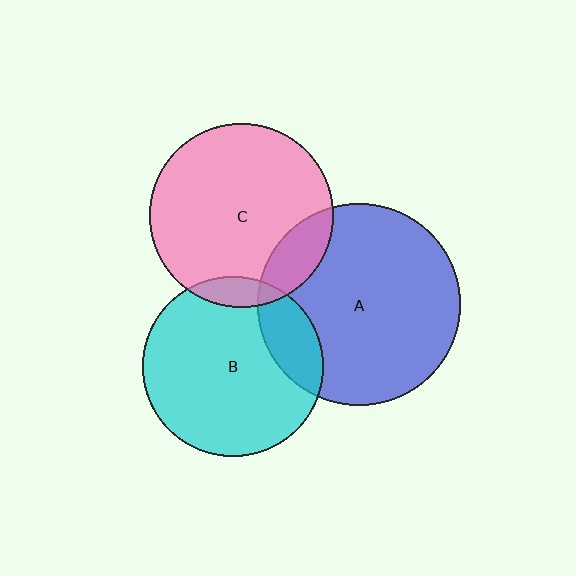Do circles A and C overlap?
Yes.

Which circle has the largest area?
Circle A (blue).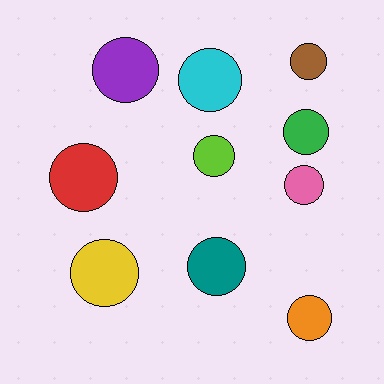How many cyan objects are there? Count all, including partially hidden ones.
There is 1 cyan object.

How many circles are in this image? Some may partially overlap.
There are 10 circles.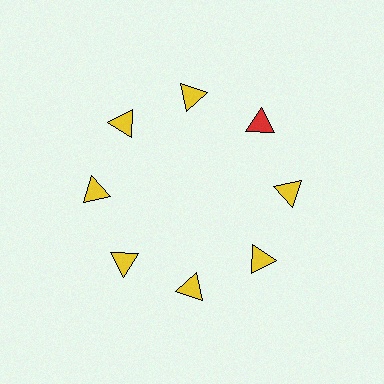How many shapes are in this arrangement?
There are 8 shapes arranged in a ring pattern.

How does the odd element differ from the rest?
It has a different color: red instead of yellow.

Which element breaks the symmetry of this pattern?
The red triangle at roughly the 2 o'clock position breaks the symmetry. All other shapes are yellow triangles.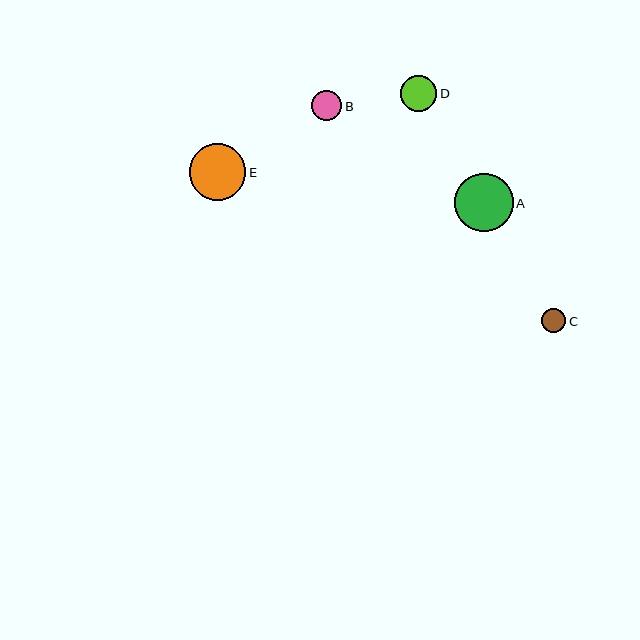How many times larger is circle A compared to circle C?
Circle A is approximately 2.4 times the size of circle C.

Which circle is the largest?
Circle A is the largest with a size of approximately 58 pixels.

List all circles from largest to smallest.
From largest to smallest: A, E, D, B, C.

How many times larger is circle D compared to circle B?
Circle D is approximately 1.2 times the size of circle B.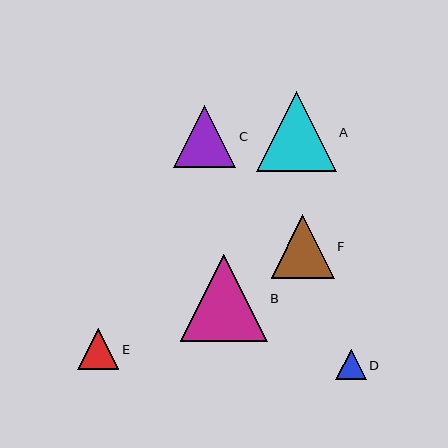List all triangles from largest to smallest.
From largest to smallest: B, A, F, C, E, D.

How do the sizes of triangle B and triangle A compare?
Triangle B and triangle A are approximately the same size.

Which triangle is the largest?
Triangle B is the largest with a size of approximately 87 pixels.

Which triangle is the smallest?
Triangle D is the smallest with a size of approximately 30 pixels.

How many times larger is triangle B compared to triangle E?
Triangle B is approximately 2.1 times the size of triangle E.